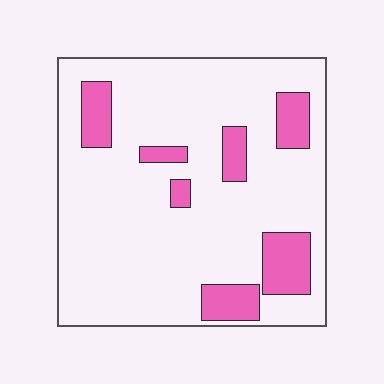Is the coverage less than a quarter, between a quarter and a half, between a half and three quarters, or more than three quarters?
Less than a quarter.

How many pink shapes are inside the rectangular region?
7.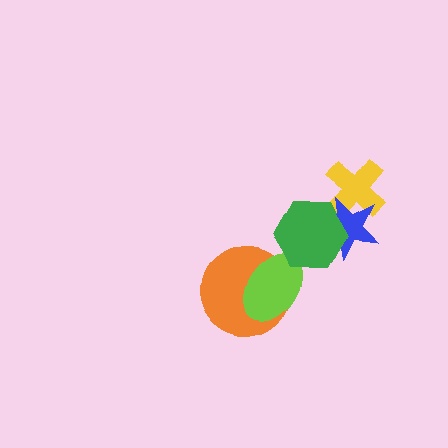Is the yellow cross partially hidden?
Yes, it is partially covered by another shape.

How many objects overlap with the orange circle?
1 object overlaps with the orange circle.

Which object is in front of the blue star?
The green hexagon is in front of the blue star.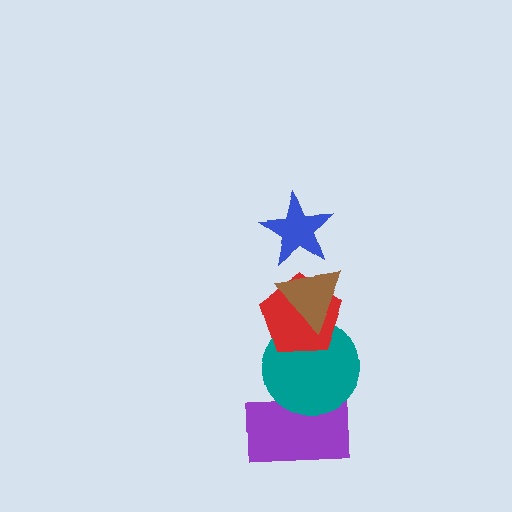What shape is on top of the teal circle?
The red pentagon is on top of the teal circle.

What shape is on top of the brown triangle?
The blue star is on top of the brown triangle.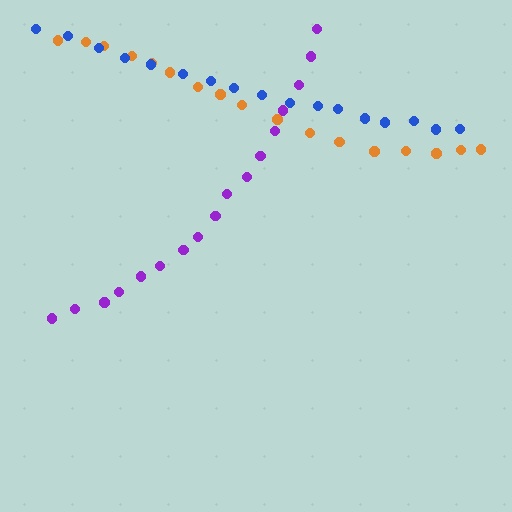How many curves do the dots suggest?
There are 3 distinct paths.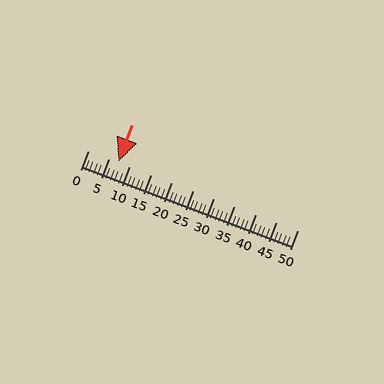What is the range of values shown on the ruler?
The ruler shows values from 0 to 50.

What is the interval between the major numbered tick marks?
The major tick marks are spaced 5 units apart.